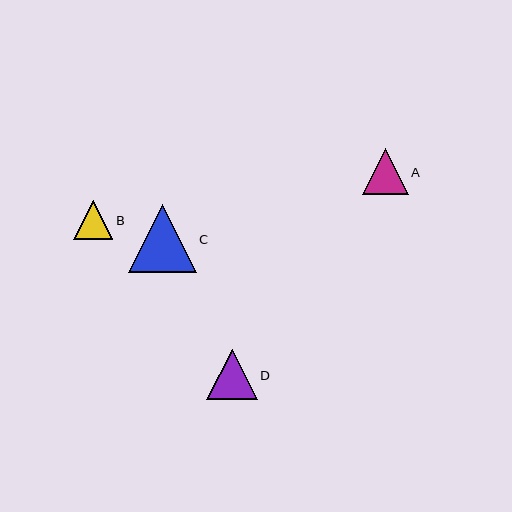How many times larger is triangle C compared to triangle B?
Triangle C is approximately 1.7 times the size of triangle B.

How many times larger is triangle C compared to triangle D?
Triangle C is approximately 1.3 times the size of triangle D.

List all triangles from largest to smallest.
From largest to smallest: C, D, A, B.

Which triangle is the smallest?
Triangle B is the smallest with a size of approximately 39 pixels.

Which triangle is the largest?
Triangle C is the largest with a size of approximately 68 pixels.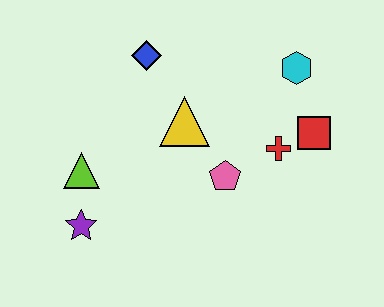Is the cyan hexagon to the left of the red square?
Yes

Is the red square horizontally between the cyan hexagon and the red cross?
No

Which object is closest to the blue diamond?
The yellow triangle is closest to the blue diamond.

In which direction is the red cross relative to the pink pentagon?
The red cross is to the right of the pink pentagon.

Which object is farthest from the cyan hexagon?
The purple star is farthest from the cyan hexagon.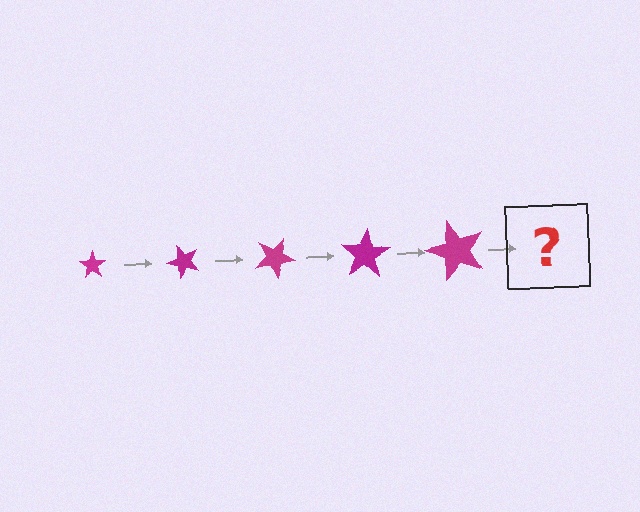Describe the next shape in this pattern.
It should be a star, larger than the previous one and rotated 250 degrees from the start.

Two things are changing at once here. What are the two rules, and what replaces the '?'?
The two rules are that the star grows larger each step and it rotates 50 degrees each step. The '?' should be a star, larger than the previous one and rotated 250 degrees from the start.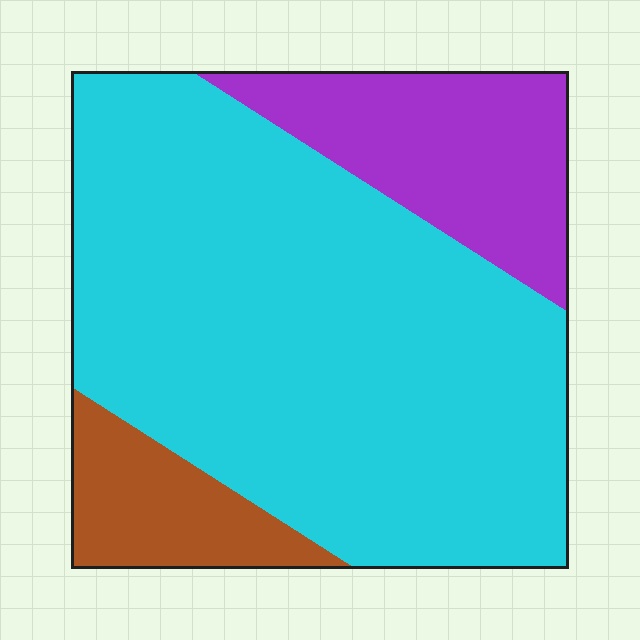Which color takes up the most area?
Cyan, at roughly 70%.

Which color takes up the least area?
Brown, at roughly 10%.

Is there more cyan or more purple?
Cyan.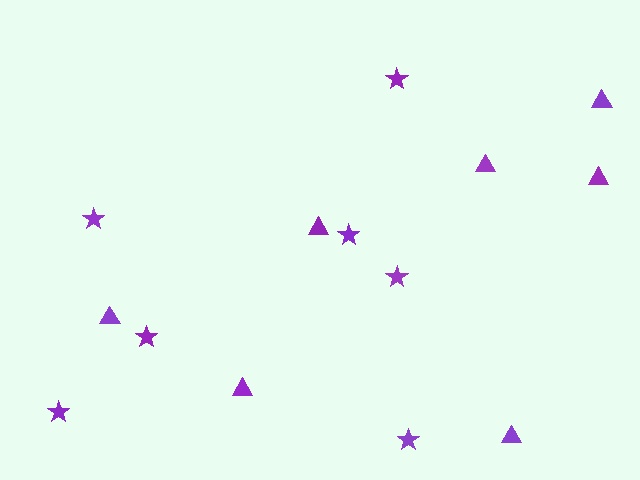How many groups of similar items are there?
There are 2 groups: one group of stars (7) and one group of triangles (7).